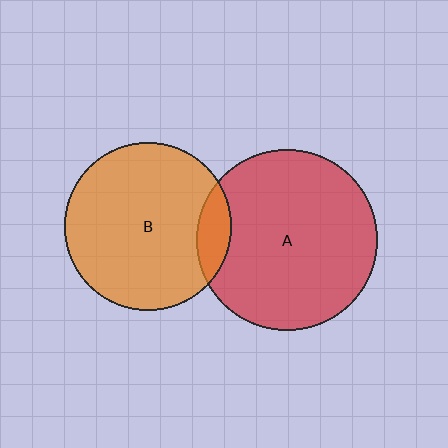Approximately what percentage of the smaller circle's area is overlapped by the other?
Approximately 10%.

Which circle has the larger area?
Circle A (red).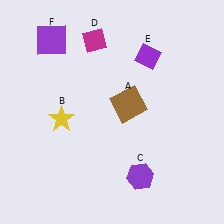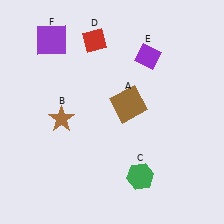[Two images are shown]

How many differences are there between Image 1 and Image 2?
There are 3 differences between the two images.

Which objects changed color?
B changed from yellow to brown. C changed from purple to green. D changed from magenta to red.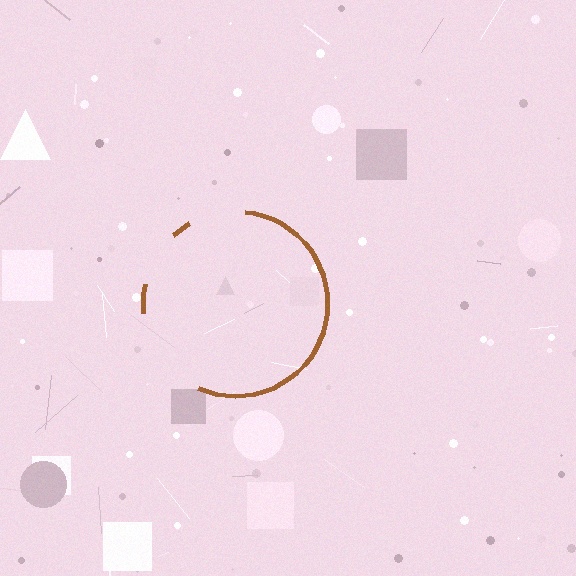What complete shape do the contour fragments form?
The contour fragments form a circle.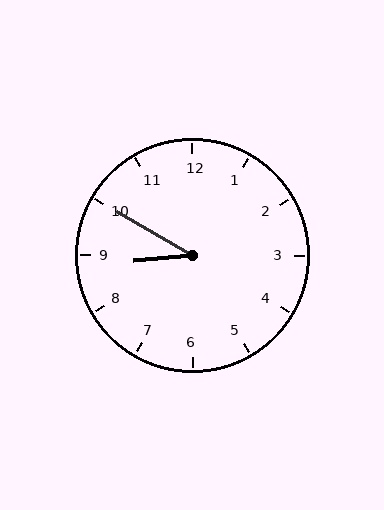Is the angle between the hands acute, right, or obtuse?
It is acute.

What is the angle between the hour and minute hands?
Approximately 35 degrees.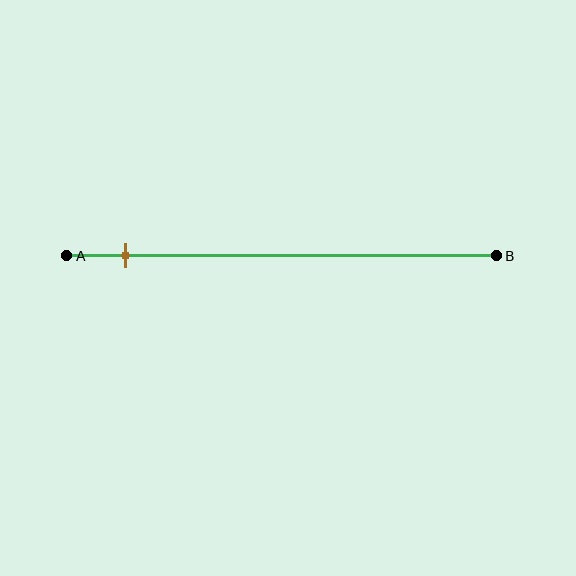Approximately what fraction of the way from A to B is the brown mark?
The brown mark is approximately 15% of the way from A to B.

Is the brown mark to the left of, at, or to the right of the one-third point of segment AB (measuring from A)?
The brown mark is to the left of the one-third point of segment AB.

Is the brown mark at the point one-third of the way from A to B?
No, the mark is at about 15% from A, not at the 33% one-third point.